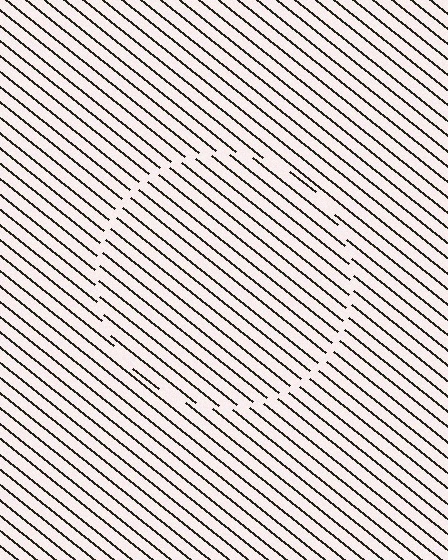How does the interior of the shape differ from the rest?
The interior of the shape contains the same grating, shifted by half a period — the contour is defined by the phase discontinuity where line-ends from the inner and outer gratings abut.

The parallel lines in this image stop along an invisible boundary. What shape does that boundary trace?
An illusory circle. The interior of the shape contains the same grating, shifted by half a period — the contour is defined by the phase discontinuity where line-ends from the inner and outer gratings abut.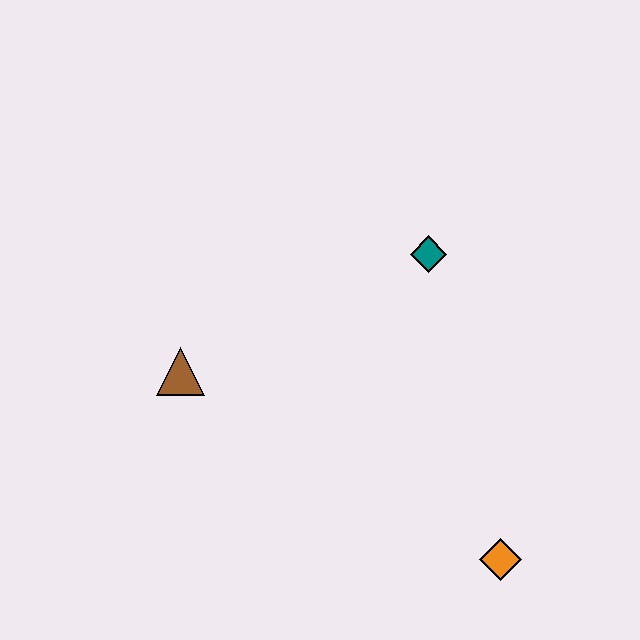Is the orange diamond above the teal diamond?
No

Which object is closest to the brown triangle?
The teal diamond is closest to the brown triangle.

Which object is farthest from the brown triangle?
The orange diamond is farthest from the brown triangle.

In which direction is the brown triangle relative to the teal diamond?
The brown triangle is to the left of the teal diamond.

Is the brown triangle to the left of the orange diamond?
Yes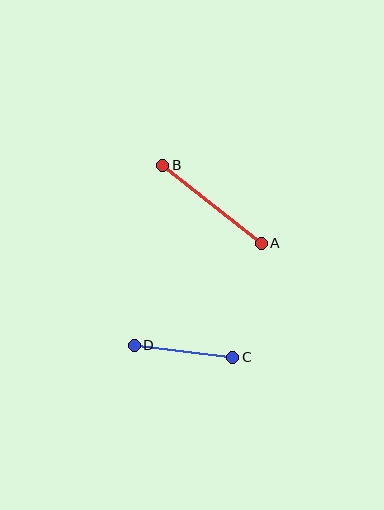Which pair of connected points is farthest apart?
Points A and B are farthest apart.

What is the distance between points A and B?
The distance is approximately 126 pixels.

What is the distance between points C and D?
The distance is approximately 99 pixels.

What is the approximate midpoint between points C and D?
The midpoint is at approximately (183, 351) pixels.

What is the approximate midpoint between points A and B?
The midpoint is at approximately (212, 204) pixels.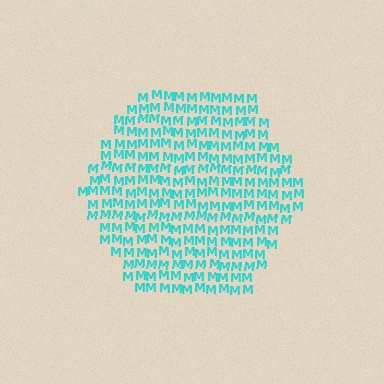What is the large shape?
The large shape is a hexagon.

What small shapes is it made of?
It is made of small letter M's.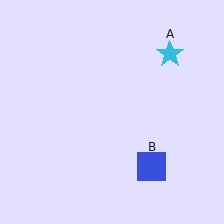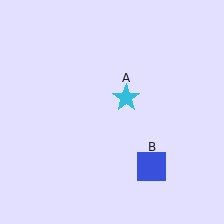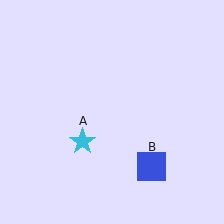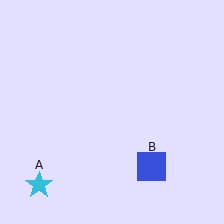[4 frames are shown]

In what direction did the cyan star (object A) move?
The cyan star (object A) moved down and to the left.